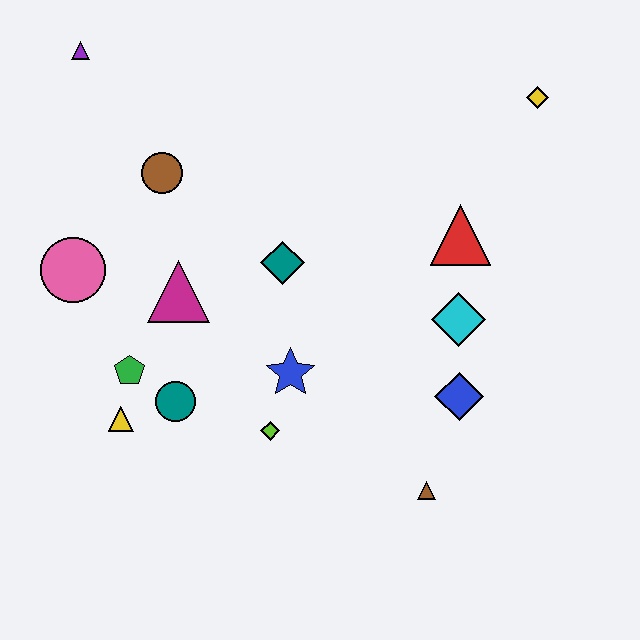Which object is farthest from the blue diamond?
The purple triangle is farthest from the blue diamond.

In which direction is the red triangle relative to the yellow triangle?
The red triangle is to the right of the yellow triangle.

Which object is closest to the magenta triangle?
The green pentagon is closest to the magenta triangle.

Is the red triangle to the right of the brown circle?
Yes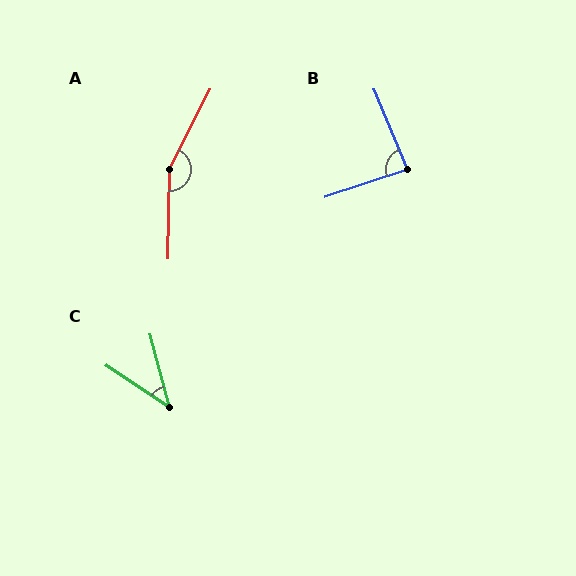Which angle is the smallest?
C, at approximately 42 degrees.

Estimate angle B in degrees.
Approximately 85 degrees.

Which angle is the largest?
A, at approximately 154 degrees.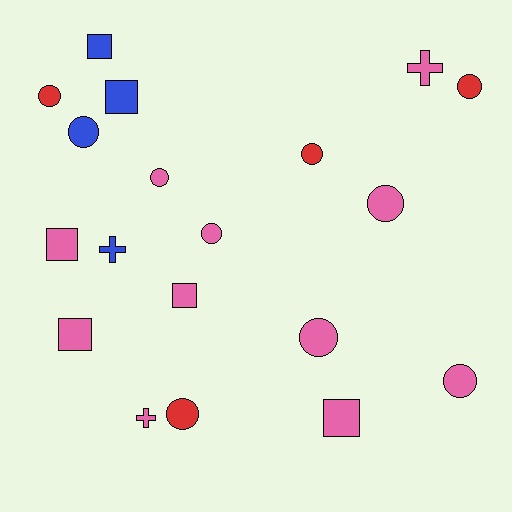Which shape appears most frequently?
Circle, with 10 objects.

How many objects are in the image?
There are 19 objects.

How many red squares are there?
There are no red squares.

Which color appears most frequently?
Pink, with 11 objects.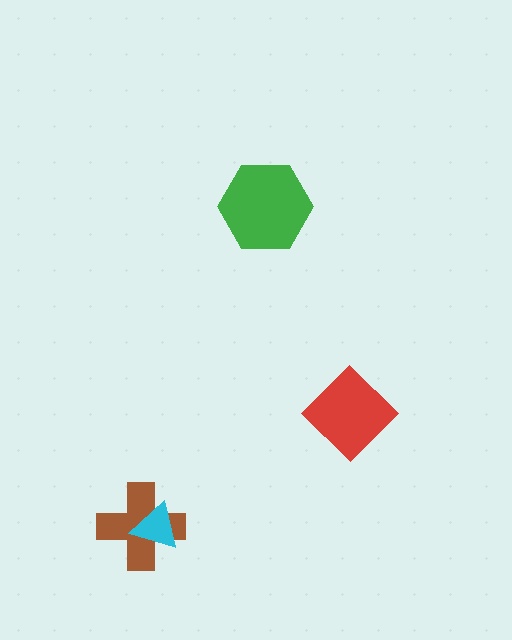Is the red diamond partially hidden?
No, no other shape covers it.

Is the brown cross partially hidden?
Yes, it is partially covered by another shape.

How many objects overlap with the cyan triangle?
1 object overlaps with the cyan triangle.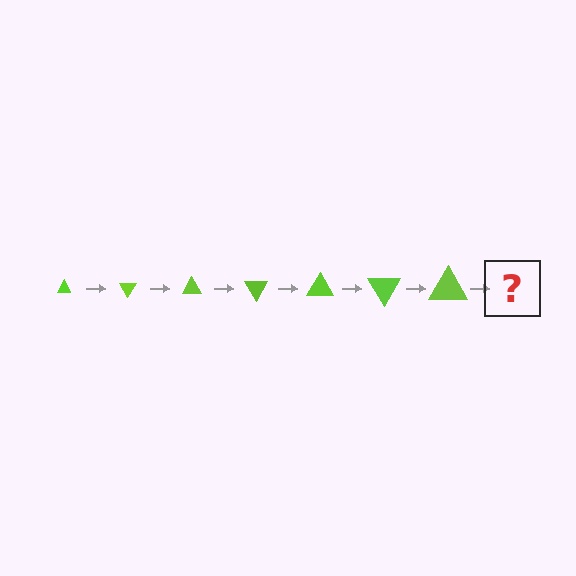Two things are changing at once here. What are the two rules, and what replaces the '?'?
The two rules are that the triangle grows larger each step and it rotates 60 degrees each step. The '?' should be a triangle, larger than the previous one and rotated 420 degrees from the start.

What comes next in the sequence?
The next element should be a triangle, larger than the previous one and rotated 420 degrees from the start.